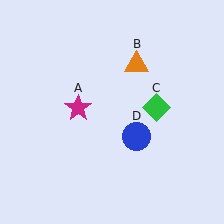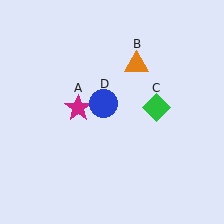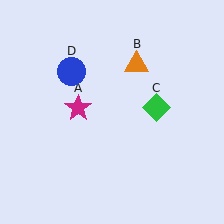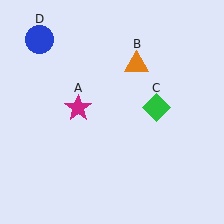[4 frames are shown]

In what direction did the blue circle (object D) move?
The blue circle (object D) moved up and to the left.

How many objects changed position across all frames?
1 object changed position: blue circle (object D).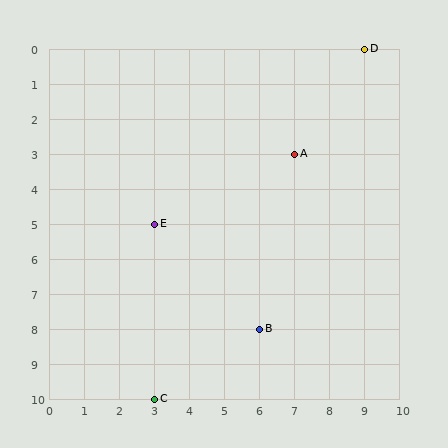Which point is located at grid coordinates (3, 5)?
Point E is at (3, 5).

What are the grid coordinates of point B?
Point B is at grid coordinates (6, 8).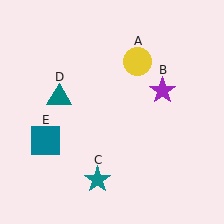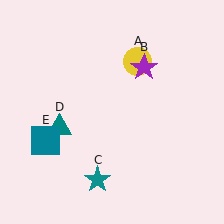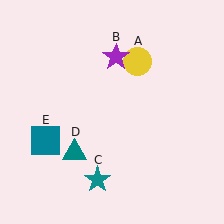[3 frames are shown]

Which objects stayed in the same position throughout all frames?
Yellow circle (object A) and teal star (object C) and teal square (object E) remained stationary.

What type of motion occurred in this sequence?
The purple star (object B), teal triangle (object D) rotated counterclockwise around the center of the scene.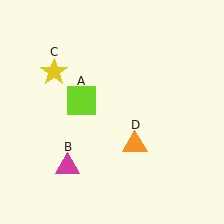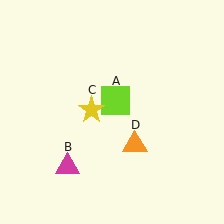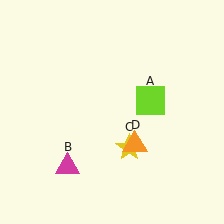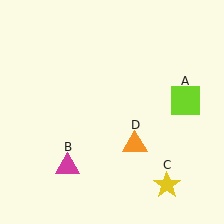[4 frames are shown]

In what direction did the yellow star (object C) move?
The yellow star (object C) moved down and to the right.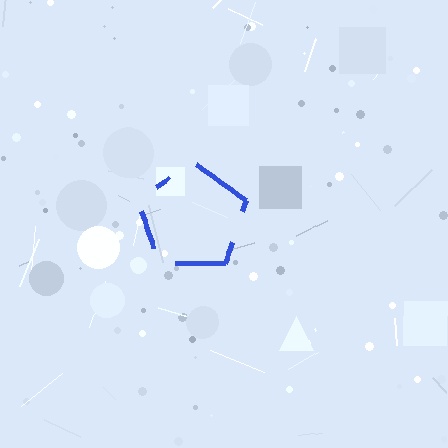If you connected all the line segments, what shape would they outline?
They would outline a pentagon.